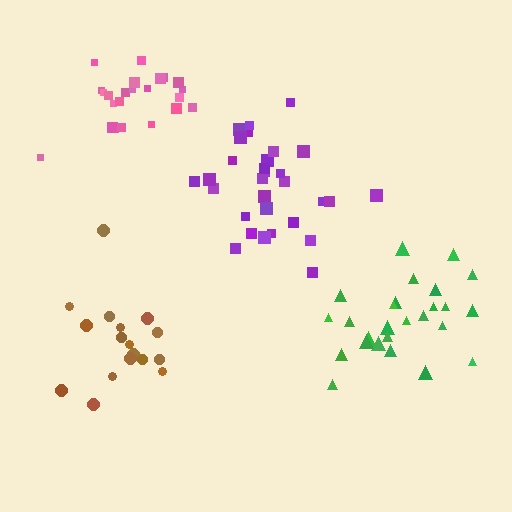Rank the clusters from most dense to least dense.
purple, pink, green, brown.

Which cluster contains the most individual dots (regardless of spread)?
Purple (30).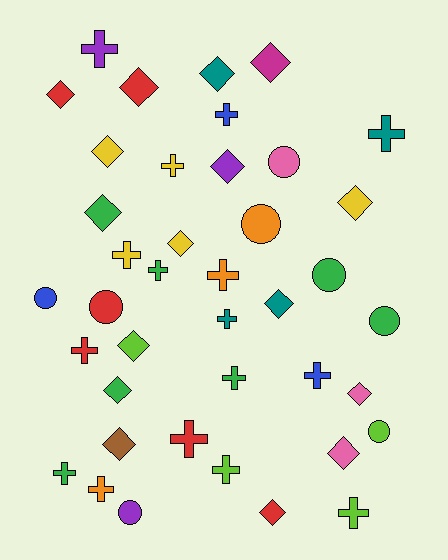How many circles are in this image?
There are 8 circles.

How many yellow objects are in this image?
There are 5 yellow objects.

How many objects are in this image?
There are 40 objects.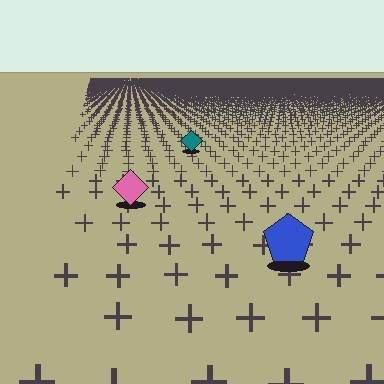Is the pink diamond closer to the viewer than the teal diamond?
Yes. The pink diamond is closer — you can tell from the texture gradient: the ground texture is coarser near it.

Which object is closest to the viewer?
The blue pentagon is closest. The texture marks near it are larger and more spread out.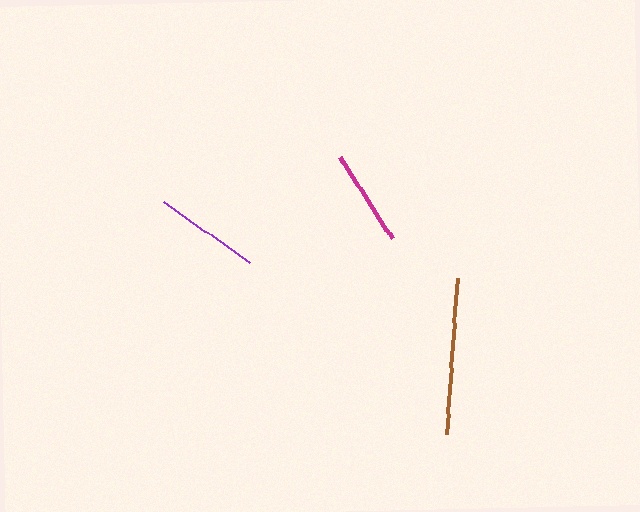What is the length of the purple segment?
The purple segment is approximately 105 pixels long.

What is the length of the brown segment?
The brown segment is approximately 156 pixels long.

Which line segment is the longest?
The brown line is the longest at approximately 156 pixels.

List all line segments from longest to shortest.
From longest to shortest: brown, purple, magenta.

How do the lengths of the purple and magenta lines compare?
The purple and magenta lines are approximately the same length.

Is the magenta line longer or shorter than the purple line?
The purple line is longer than the magenta line.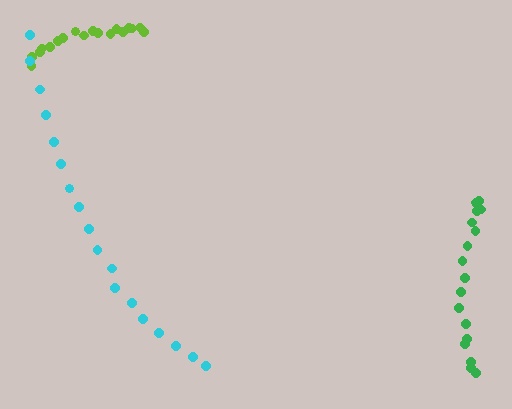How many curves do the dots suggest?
There are 3 distinct paths.